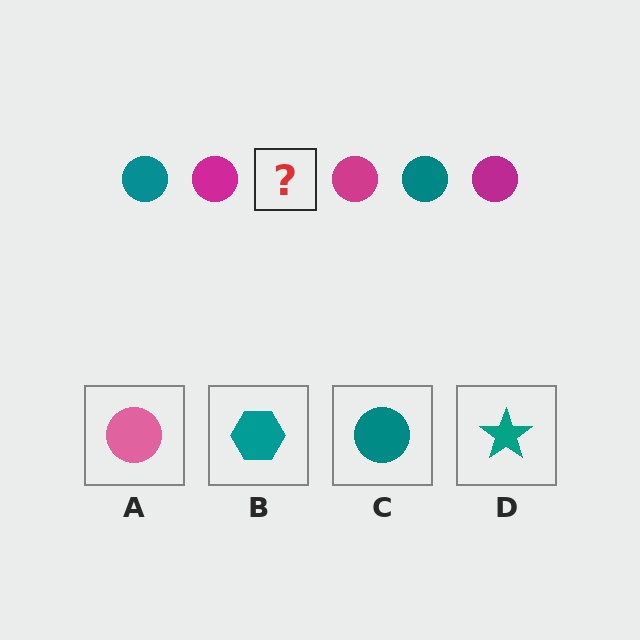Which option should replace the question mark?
Option C.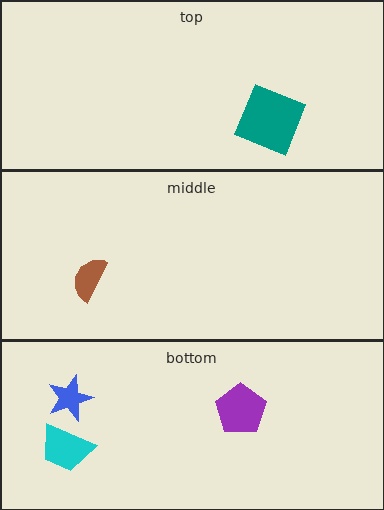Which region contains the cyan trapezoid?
The bottom region.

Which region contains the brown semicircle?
The middle region.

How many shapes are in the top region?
1.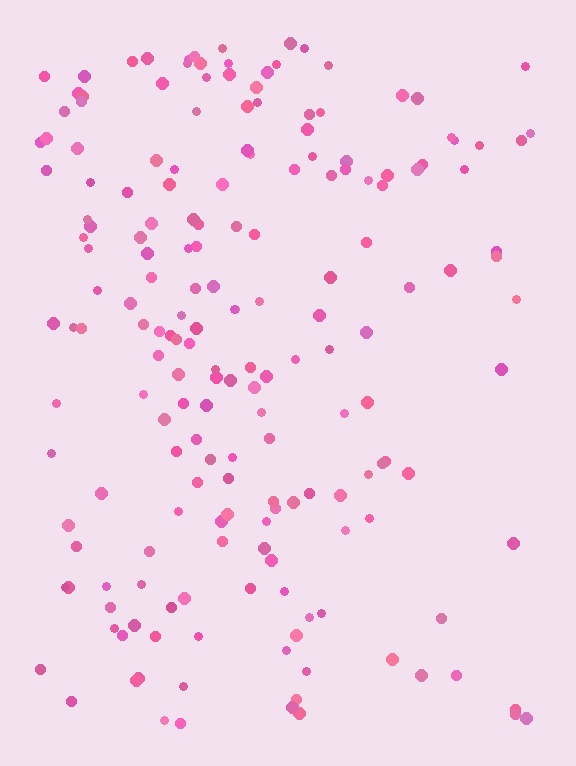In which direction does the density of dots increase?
From right to left, with the left side densest.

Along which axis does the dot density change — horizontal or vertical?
Horizontal.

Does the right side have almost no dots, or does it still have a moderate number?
Still a moderate number, just noticeably fewer than the left.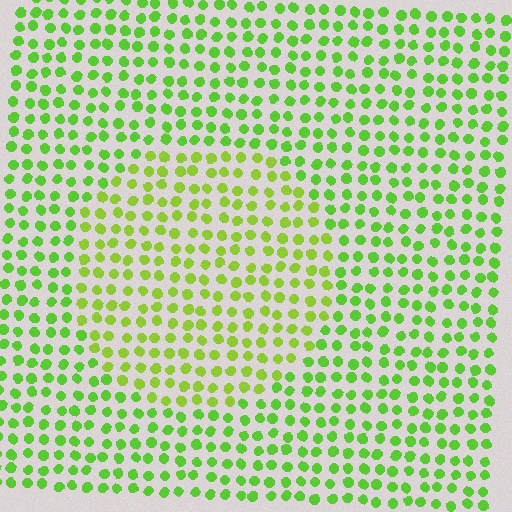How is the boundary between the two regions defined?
The boundary is defined purely by a slight shift in hue (about 21 degrees). Spacing, size, and orientation are identical on both sides.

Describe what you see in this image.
The image is filled with small lime elements in a uniform arrangement. A circle-shaped region is visible where the elements are tinted to a slightly different hue, forming a subtle color boundary.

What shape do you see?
I see a circle.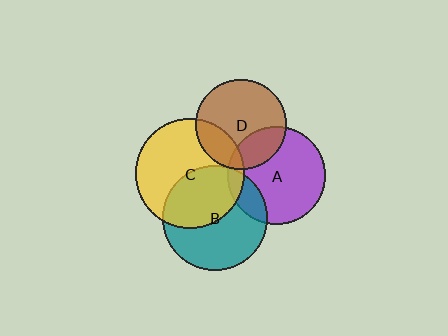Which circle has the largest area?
Circle C (yellow).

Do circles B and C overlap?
Yes.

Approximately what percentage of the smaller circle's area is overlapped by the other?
Approximately 45%.